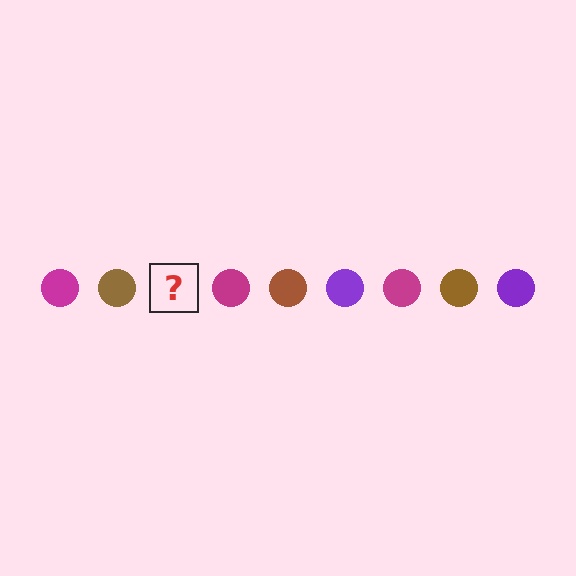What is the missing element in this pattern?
The missing element is a purple circle.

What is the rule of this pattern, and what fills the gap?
The rule is that the pattern cycles through magenta, brown, purple circles. The gap should be filled with a purple circle.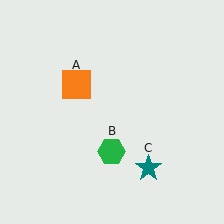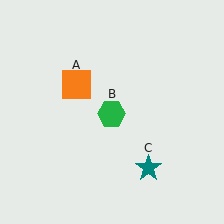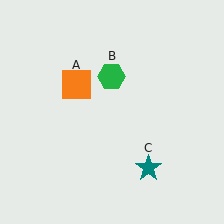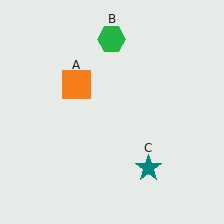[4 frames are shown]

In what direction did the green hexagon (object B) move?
The green hexagon (object B) moved up.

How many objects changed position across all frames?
1 object changed position: green hexagon (object B).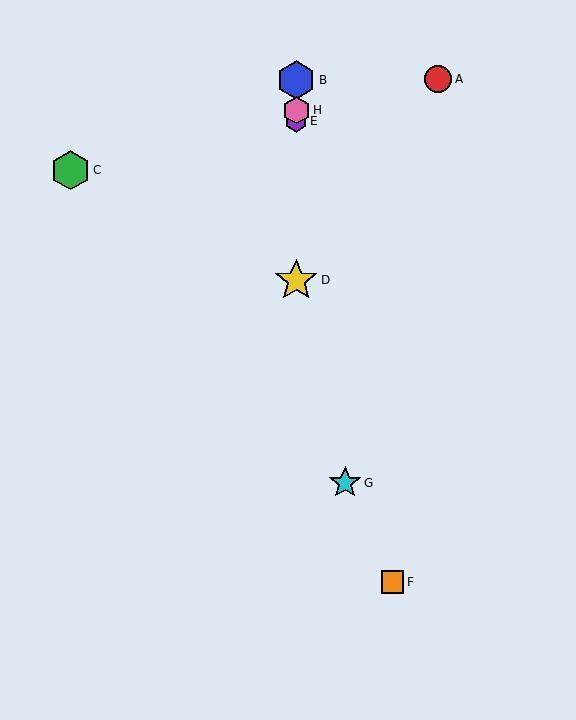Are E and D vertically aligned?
Yes, both are at x≈296.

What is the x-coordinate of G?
Object G is at x≈345.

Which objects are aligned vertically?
Objects B, D, E, H are aligned vertically.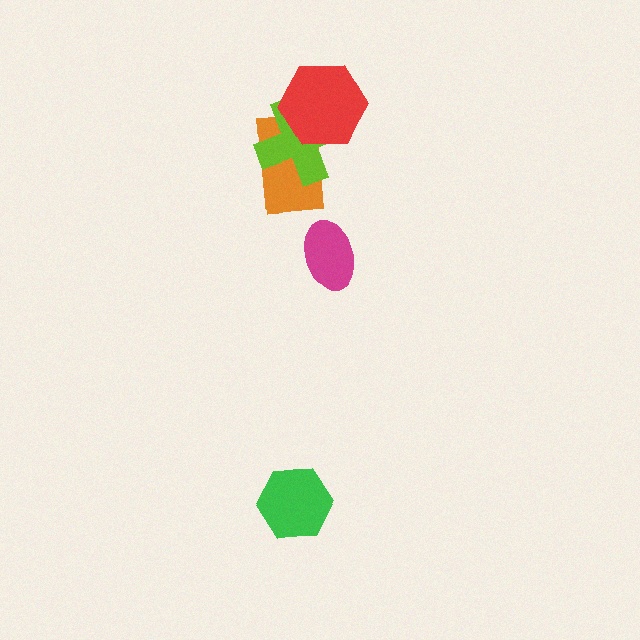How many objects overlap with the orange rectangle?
2 objects overlap with the orange rectangle.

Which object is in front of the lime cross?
The red hexagon is in front of the lime cross.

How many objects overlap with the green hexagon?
0 objects overlap with the green hexagon.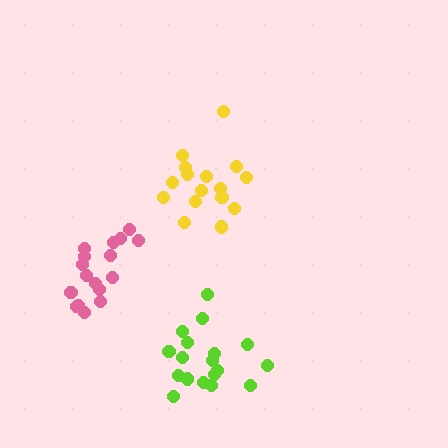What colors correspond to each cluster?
The clusters are colored: pink, lime, yellow.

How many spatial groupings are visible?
There are 3 spatial groupings.